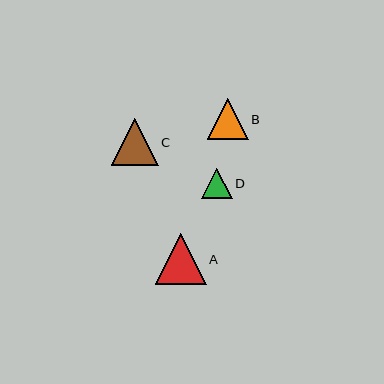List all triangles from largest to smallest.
From largest to smallest: A, C, B, D.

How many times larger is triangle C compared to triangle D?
Triangle C is approximately 1.5 times the size of triangle D.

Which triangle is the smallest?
Triangle D is the smallest with a size of approximately 31 pixels.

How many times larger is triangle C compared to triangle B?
Triangle C is approximately 1.1 times the size of triangle B.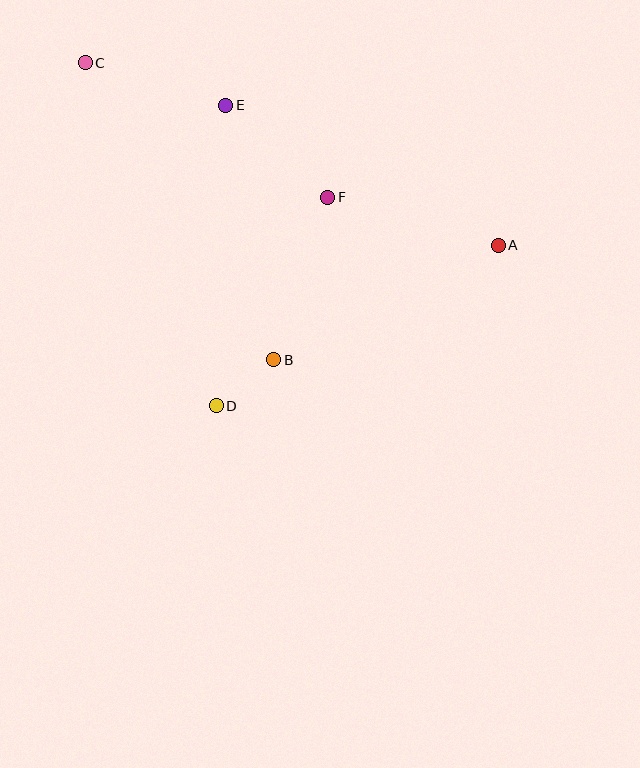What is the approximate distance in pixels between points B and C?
The distance between B and C is approximately 352 pixels.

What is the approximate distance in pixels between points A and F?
The distance between A and F is approximately 177 pixels.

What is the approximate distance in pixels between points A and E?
The distance between A and E is approximately 307 pixels.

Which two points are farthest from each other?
Points A and C are farthest from each other.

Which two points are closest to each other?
Points B and D are closest to each other.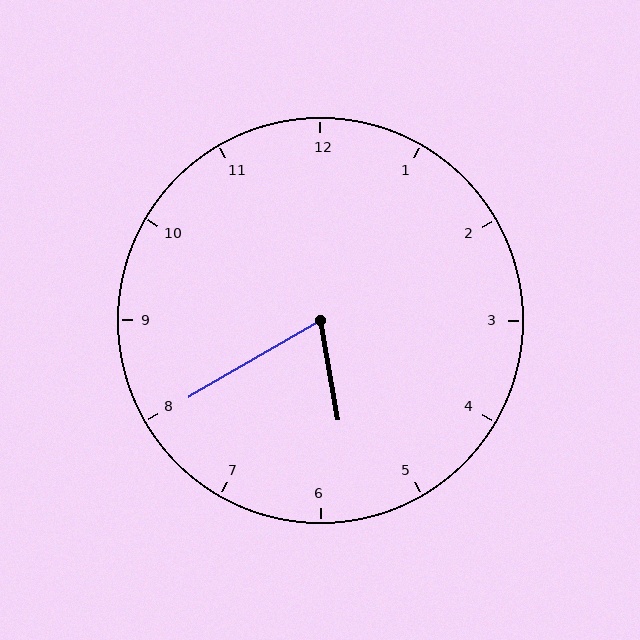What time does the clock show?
5:40.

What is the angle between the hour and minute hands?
Approximately 70 degrees.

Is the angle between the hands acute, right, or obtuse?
It is acute.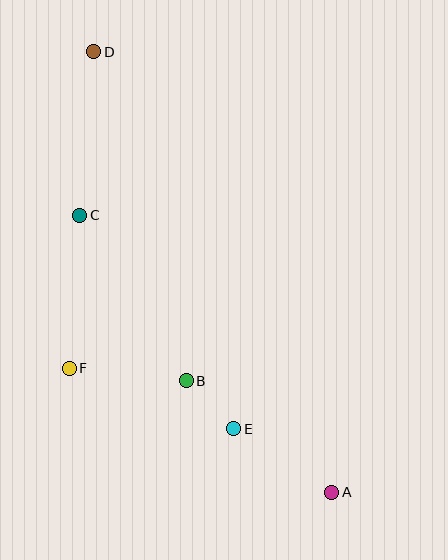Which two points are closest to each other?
Points B and E are closest to each other.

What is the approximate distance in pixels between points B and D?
The distance between B and D is approximately 342 pixels.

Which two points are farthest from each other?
Points A and D are farthest from each other.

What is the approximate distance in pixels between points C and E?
The distance between C and E is approximately 263 pixels.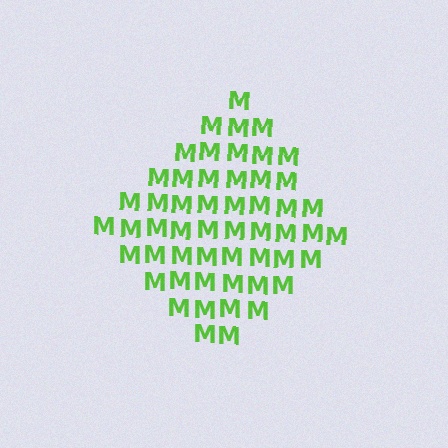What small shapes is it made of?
It is made of small letter M's.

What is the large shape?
The large shape is a diamond.